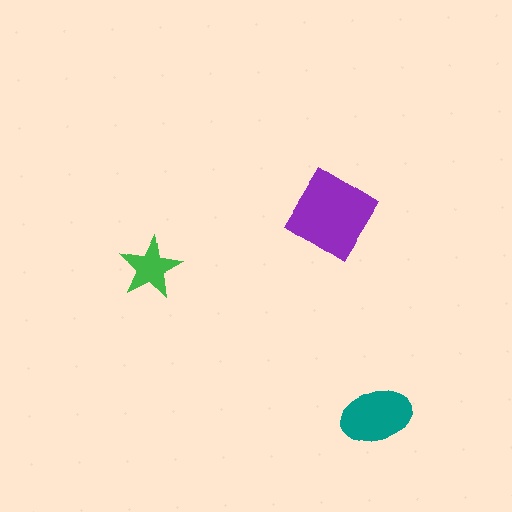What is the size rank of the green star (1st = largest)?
3rd.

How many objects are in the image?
There are 3 objects in the image.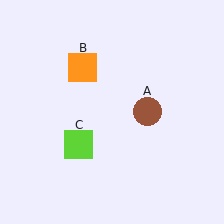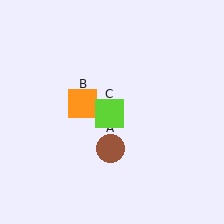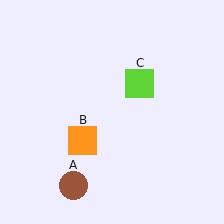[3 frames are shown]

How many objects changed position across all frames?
3 objects changed position: brown circle (object A), orange square (object B), lime square (object C).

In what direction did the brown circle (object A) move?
The brown circle (object A) moved down and to the left.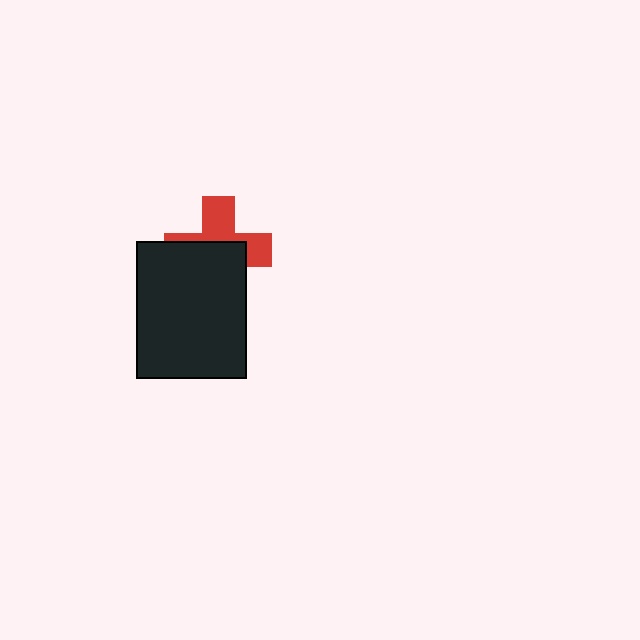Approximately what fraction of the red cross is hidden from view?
Roughly 55% of the red cross is hidden behind the black rectangle.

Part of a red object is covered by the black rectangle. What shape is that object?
It is a cross.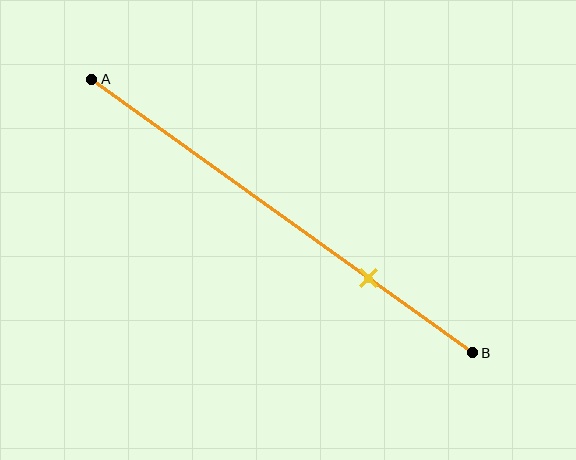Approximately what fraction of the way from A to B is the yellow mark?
The yellow mark is approximately 75% of the way from A to B.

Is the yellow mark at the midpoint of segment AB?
No, the mark is at about 75% from A, not at the 50% midpoint.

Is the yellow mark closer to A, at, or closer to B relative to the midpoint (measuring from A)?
The yellow mark is closer to point B than the midpoint of segment AB.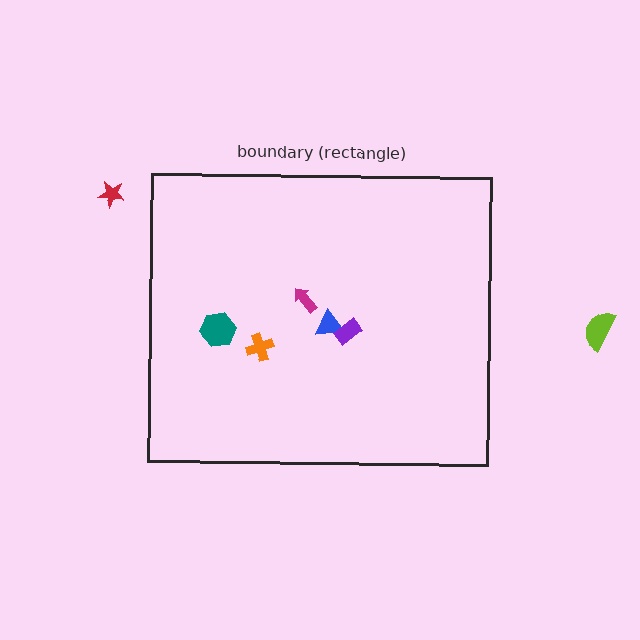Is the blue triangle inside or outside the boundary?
Inside.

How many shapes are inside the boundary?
5 inside, 2 outside.